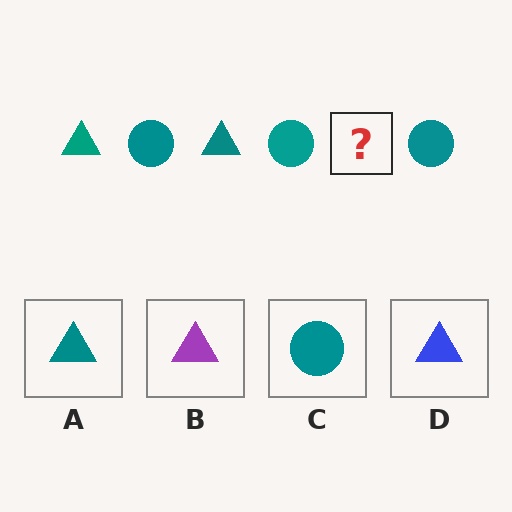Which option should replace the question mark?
Option A.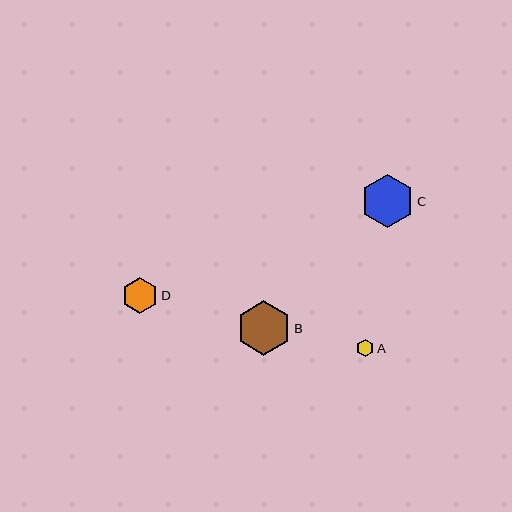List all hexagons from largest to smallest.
From largest to smallest: B, C, D, A.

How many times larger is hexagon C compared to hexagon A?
Hexagon C is approximately 3.0 times the size of hexagon A.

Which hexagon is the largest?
Hexagon B is the largest with a size of approximately 55 pixels.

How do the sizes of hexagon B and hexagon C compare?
Hexagon B and hexagon C are approximately the same size.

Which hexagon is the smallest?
Hexagon A is the smallest with a size of approximately 17 pixels.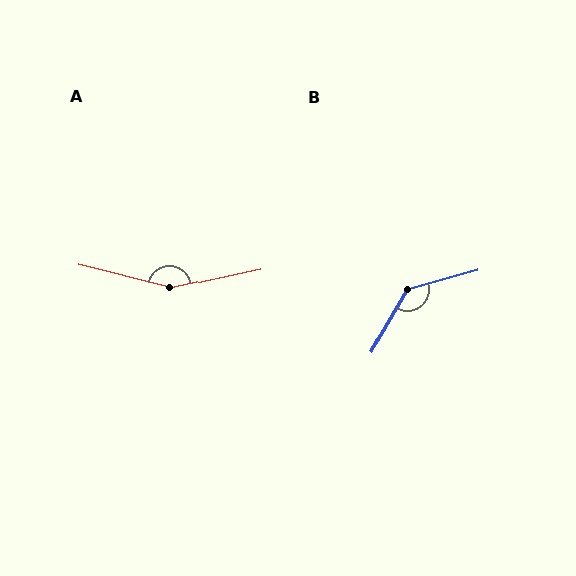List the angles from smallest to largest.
B (135°), A (154°).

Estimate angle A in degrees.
Approximately 154 degrees.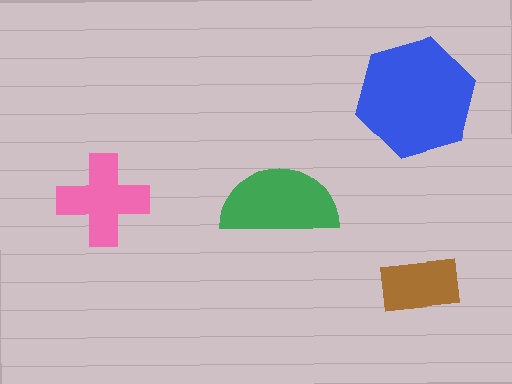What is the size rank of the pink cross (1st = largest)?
3rd.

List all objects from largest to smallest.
The blue hexagon, the green semicircle, the pink cross, the brown rectangle.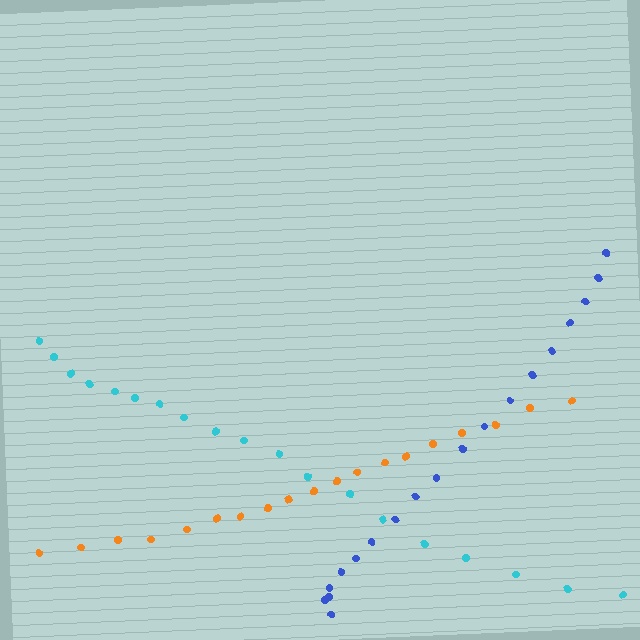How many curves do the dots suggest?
There are 3 distinct paths.